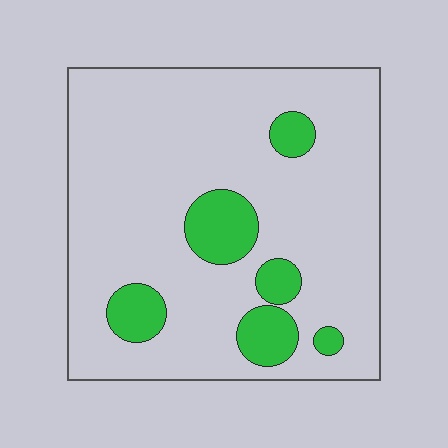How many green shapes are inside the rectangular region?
6.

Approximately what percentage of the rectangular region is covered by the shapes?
Approximately 15%.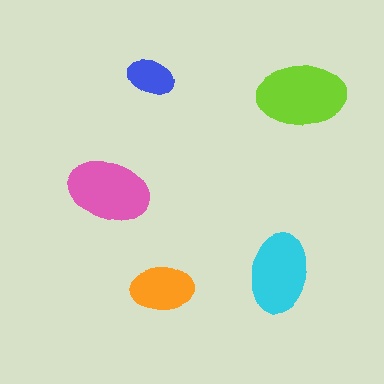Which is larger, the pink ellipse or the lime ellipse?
The lime one.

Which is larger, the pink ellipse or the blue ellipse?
The pink one.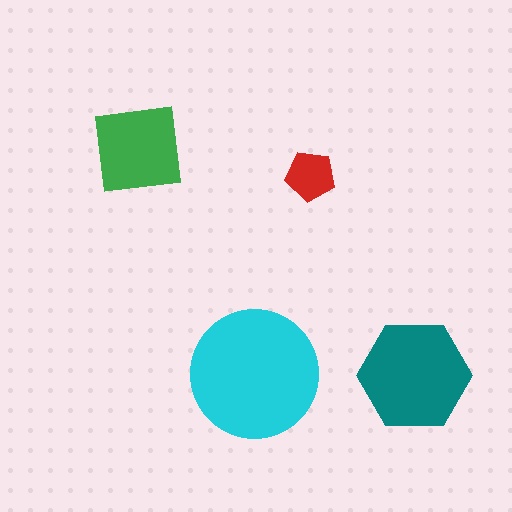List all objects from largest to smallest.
The cyan circle, the teal hexagon, the green square, the red pentagon.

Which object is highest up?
The green square is topmost.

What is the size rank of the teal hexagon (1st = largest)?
2nd.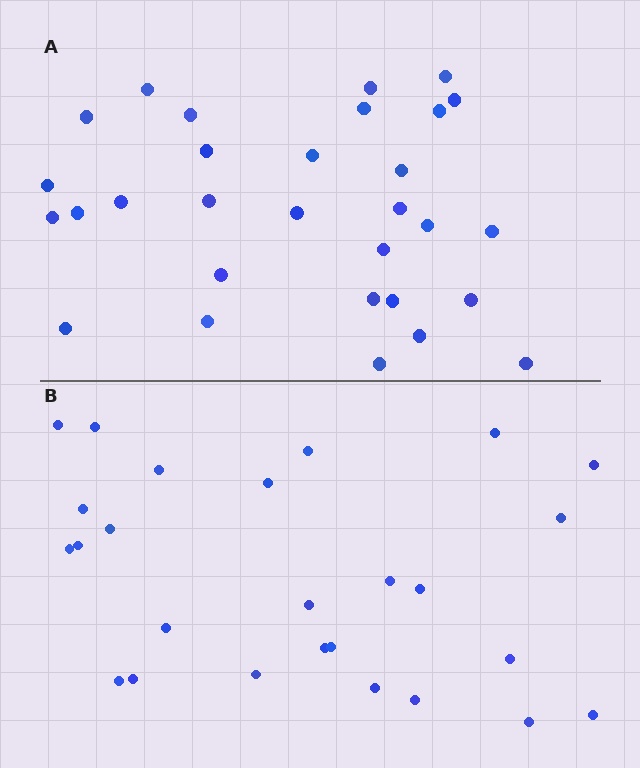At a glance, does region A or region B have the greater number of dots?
Region A (the top region) has more dots.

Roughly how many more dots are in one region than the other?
Region A has about 4 more dots than region B.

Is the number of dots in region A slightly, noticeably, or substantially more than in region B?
Region A has only slightly more — the two regions are fairly close. The ratio is roughly 1.2 to 1.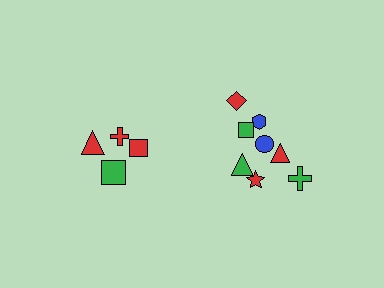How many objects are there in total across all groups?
There are 12 objects.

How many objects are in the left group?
There are 4 objects.